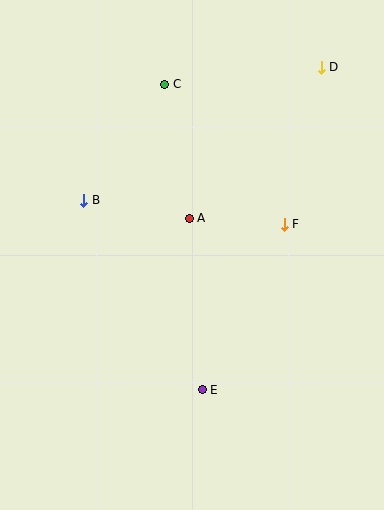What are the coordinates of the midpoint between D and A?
The midpoint between D and A is at (255, 143).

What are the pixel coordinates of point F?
Point F is at (284, 224).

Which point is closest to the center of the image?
Point A at (189, 218) is closest to the center.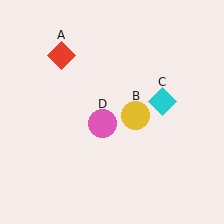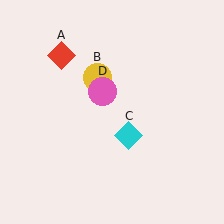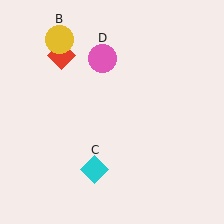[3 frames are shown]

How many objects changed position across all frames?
3 objects changed position: yellow circle (object B), cyan diamond (object C), pink circle (object D).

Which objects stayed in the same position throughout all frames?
Red diamond (object A) remained stationary.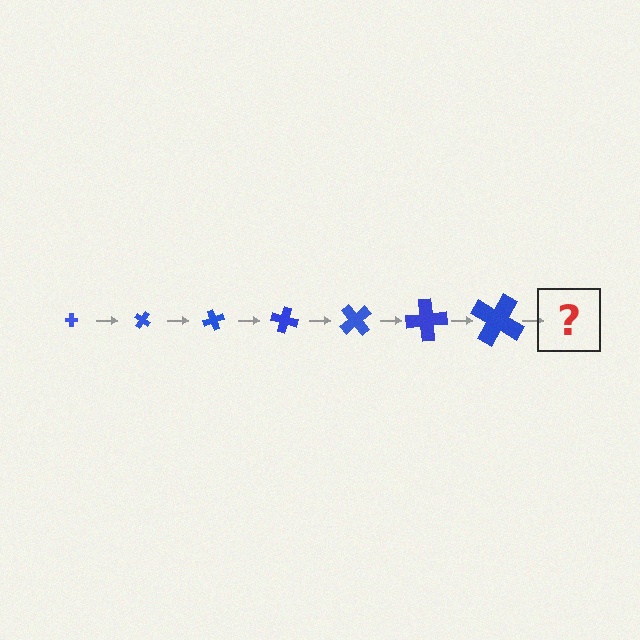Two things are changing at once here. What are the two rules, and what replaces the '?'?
The two rules are that the cross grows larger each step and it rotates 35 degrees each step. The '?' should be a cross, larger than the previous one and rotated 245 degrees from the start.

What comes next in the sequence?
The next element should be a cross, larger than the previous one and rotated 245 degrees from the start.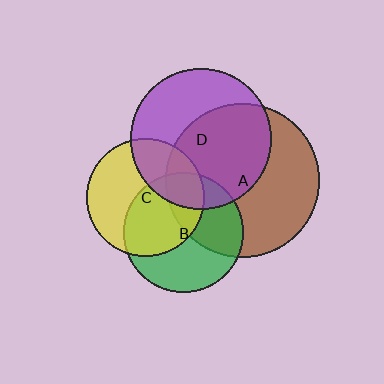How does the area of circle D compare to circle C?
Approximately 1.4 times.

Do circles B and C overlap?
Yes.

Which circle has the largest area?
Circle A (brown).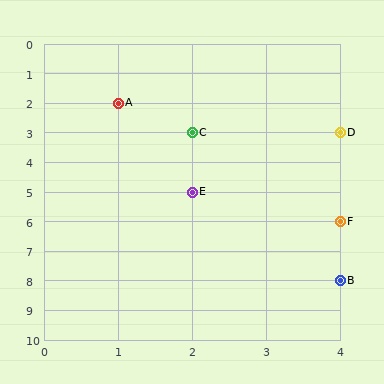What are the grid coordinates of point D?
Point D is at grid coordinates (4, 3).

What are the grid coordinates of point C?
Point C is at grid coordinates (2, 3).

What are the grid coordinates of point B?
Point B is at grid coordinates (4, 8).